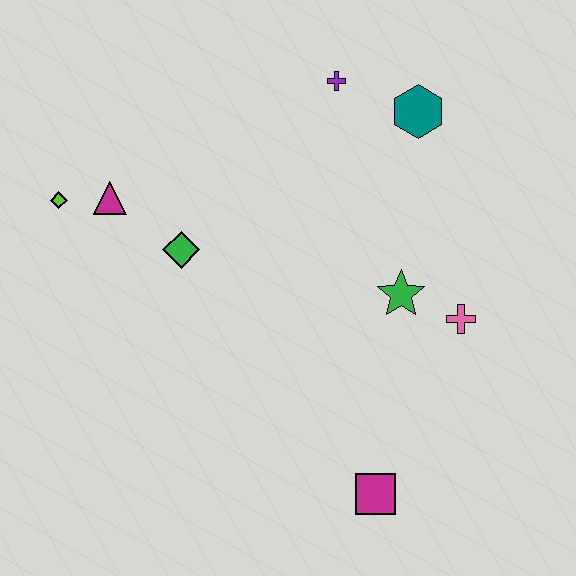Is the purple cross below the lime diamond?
No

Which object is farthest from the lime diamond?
The magenta square is farthest from the lime diamond.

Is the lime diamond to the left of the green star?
Yes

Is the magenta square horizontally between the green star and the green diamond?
Yes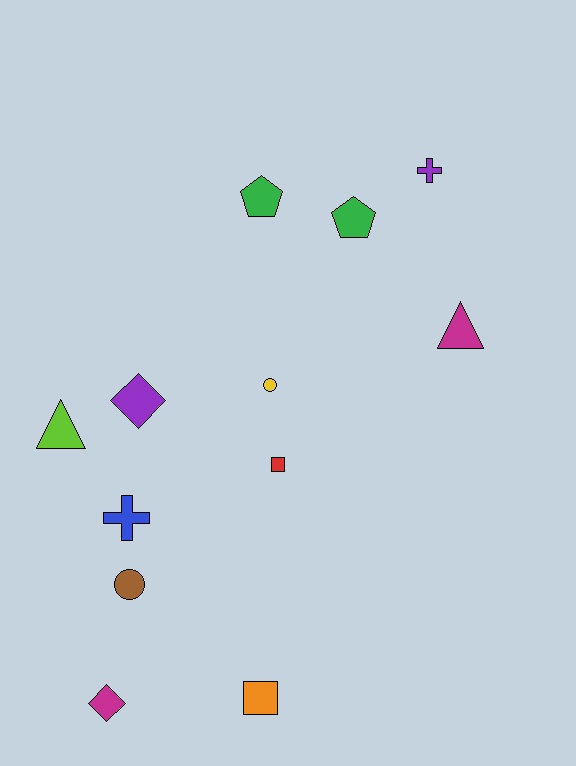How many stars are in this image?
There are no stars.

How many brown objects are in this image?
There is 1 brown object.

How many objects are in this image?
There are 12 objects.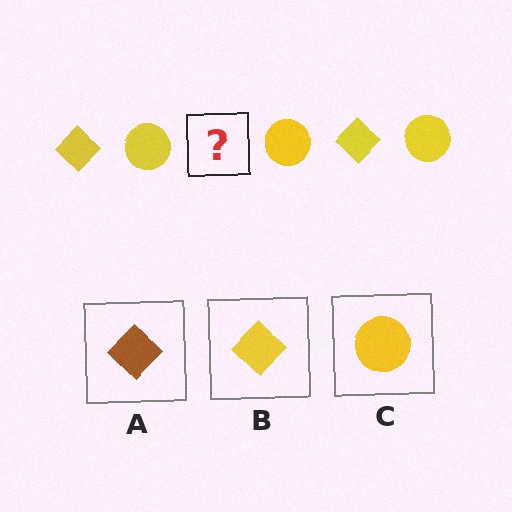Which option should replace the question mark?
Option B.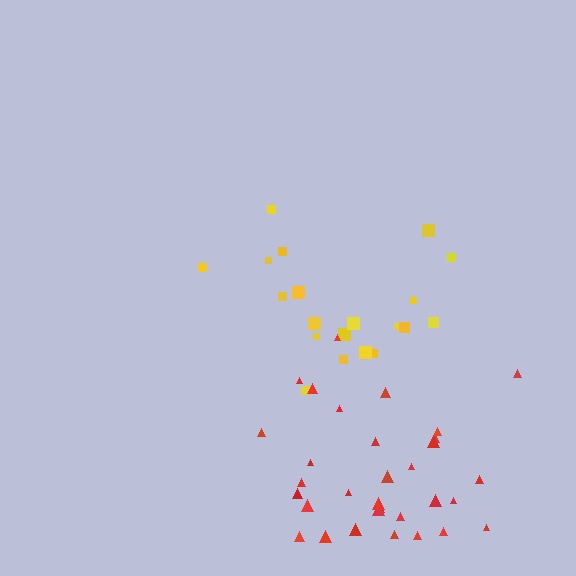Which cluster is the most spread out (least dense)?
Yellow.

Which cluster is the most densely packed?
Red.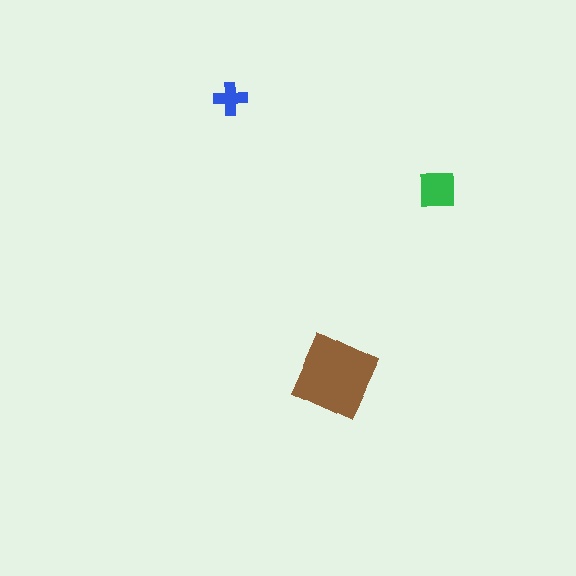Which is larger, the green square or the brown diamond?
The brown diamond.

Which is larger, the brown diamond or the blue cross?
The brown diamond.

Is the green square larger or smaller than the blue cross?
Larger.